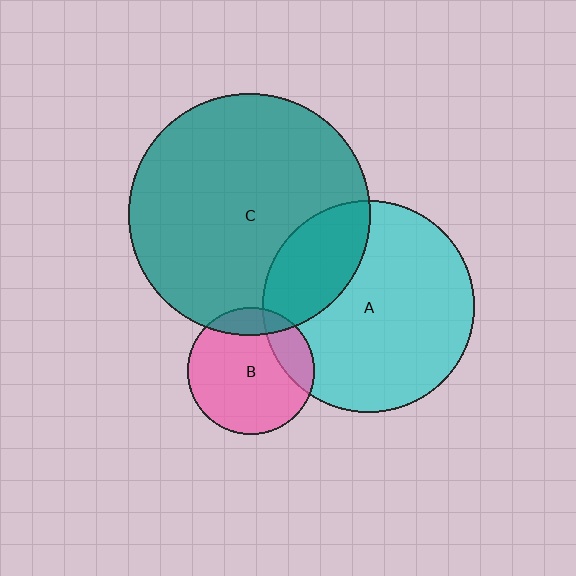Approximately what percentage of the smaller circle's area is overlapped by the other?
Approximately 20%.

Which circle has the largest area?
Circle C (teal).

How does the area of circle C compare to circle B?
Approximately 3.6 times.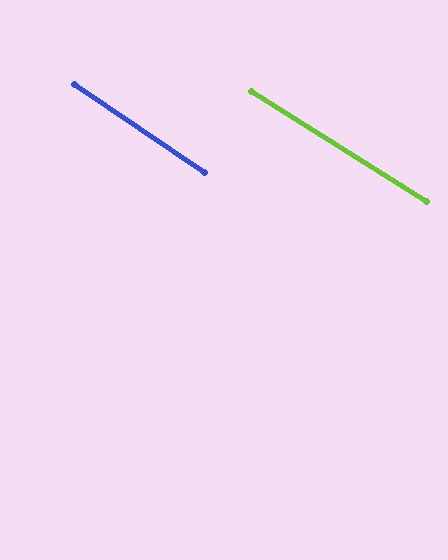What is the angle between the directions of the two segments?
Approximately 2 degrees.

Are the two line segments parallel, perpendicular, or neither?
Parallel — their directions differ by only 1.9°.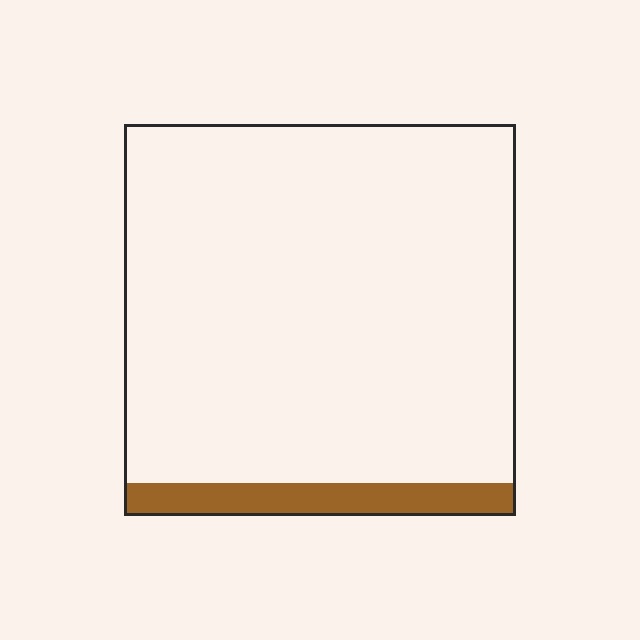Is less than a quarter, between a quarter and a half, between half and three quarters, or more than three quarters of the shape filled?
Less than a quarter.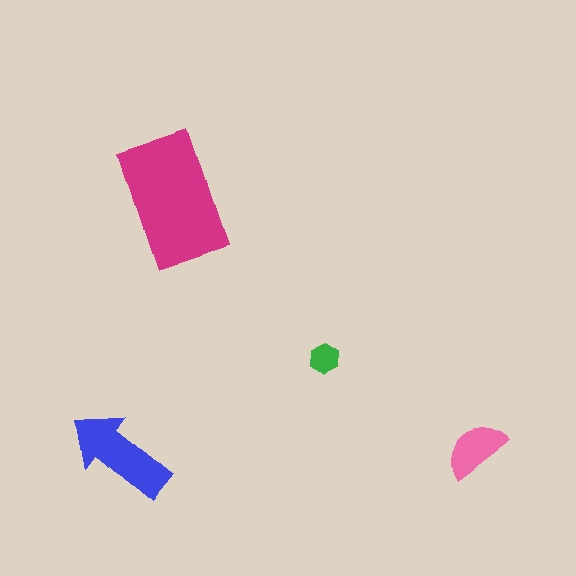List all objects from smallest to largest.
The green hexagon, the pink semicircle, the blue arrow, the magenta rectangle.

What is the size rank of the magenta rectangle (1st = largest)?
1st.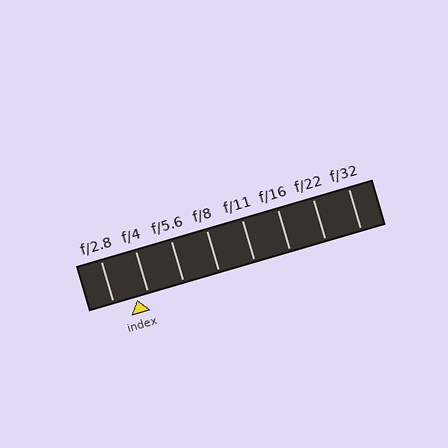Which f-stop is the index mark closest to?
The index mark is closest to f/4.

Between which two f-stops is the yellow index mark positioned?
The index mark is between f/2.8 and f/4.